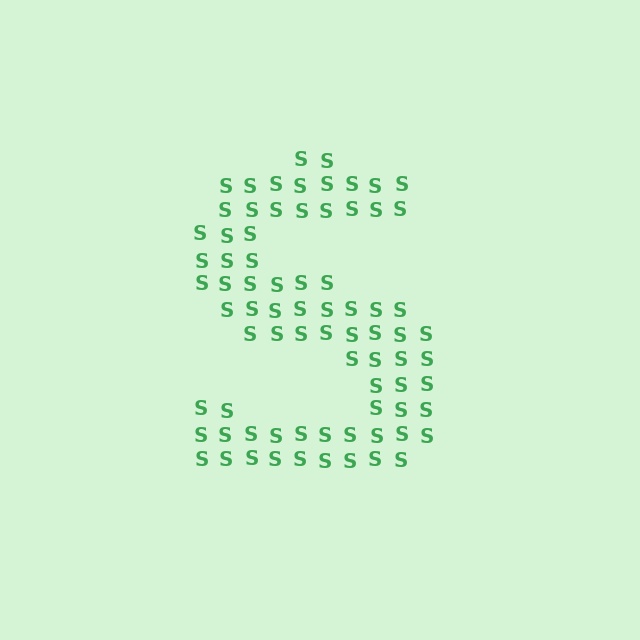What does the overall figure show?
The overall figure shows the letter S.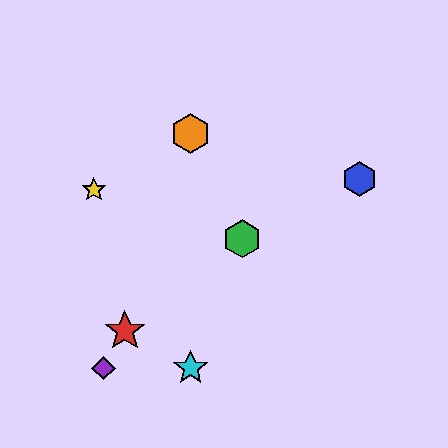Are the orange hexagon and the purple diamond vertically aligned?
No, the orange hexagon is at x≈191 and the purple diamond is at x≈103.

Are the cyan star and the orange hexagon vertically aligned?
Yes, both are at x≈191.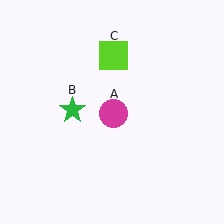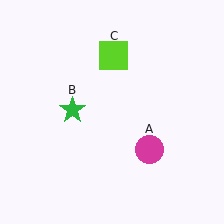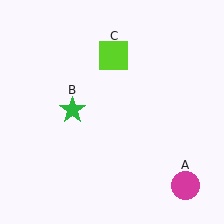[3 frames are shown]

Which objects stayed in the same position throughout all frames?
Green star (object B) and lime square (object C) remained stationary.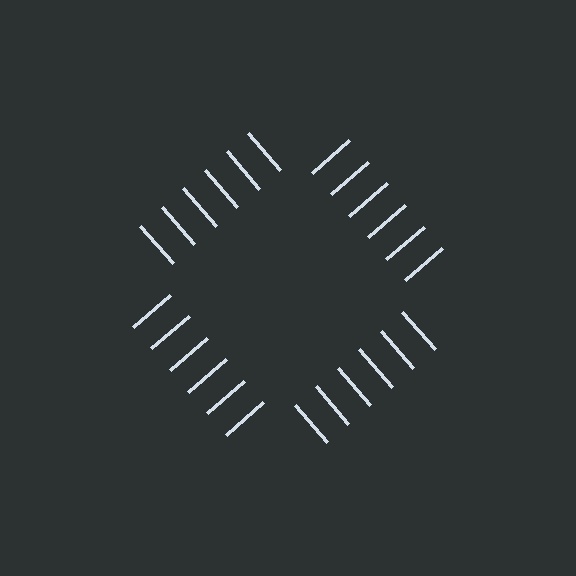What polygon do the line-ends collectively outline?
An illusory square — the line segments terminate on its edges but no continuous stroke is drawn.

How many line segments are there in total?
24 — 6 along each of the 4 edges.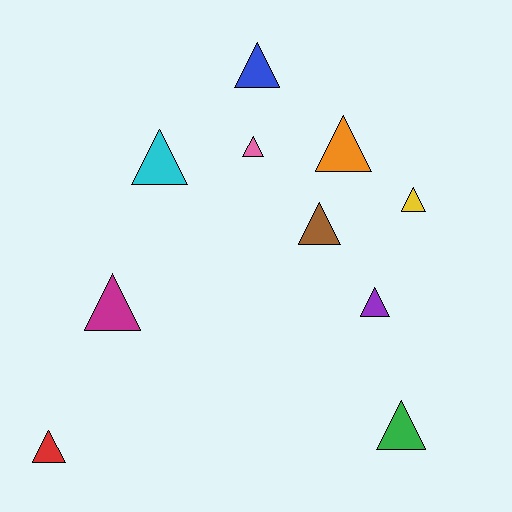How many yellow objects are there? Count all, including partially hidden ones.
There is 1 yellow object.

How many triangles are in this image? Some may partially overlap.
There are 10 triangles.